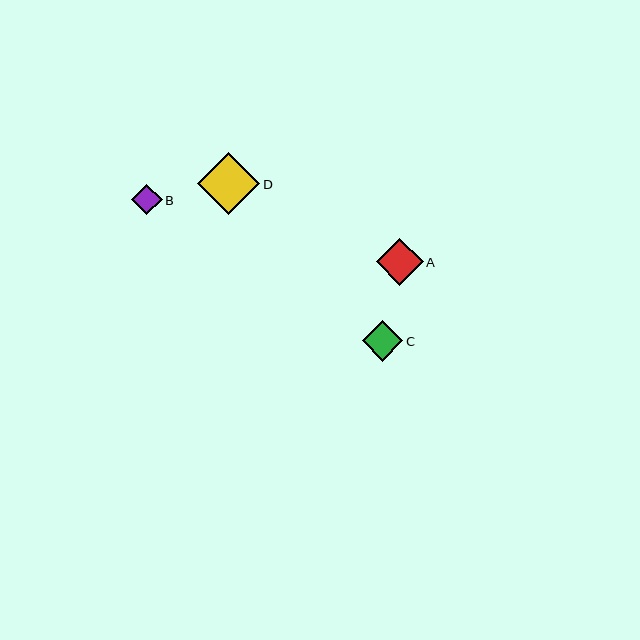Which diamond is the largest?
Diamond D is the largest with a size of approximately 62 pixels.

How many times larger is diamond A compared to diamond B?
Diamond A is approximately 1.5 times the size of diamond B.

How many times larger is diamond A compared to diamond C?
Diamond A is approximately 1.1 times the size of diamond C.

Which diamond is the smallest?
Diamond B is the smallest with a size of approximately 31 pixels.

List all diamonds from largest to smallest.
From largest to smallest: D, A, C, B.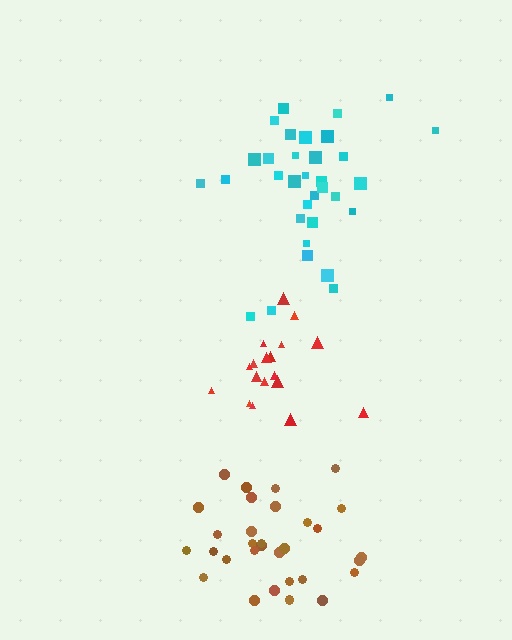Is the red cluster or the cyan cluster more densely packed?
Red.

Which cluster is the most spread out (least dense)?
Cyan.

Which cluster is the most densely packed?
Red.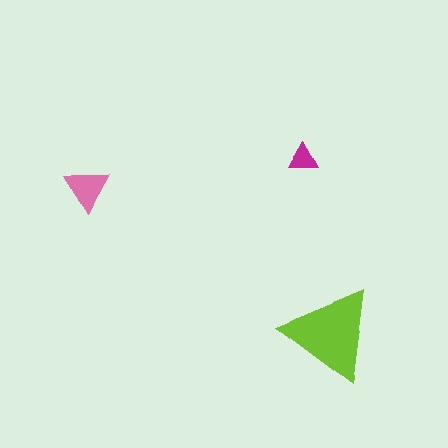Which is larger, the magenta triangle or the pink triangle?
The pink one.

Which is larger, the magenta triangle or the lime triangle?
The lime one.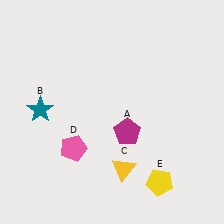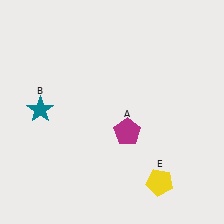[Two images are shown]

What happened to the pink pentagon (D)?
The pink pentagon (D) was removed in Image 2. It was in the bottom-left area of Image 1.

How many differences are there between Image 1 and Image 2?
There are 2 differences between the two images.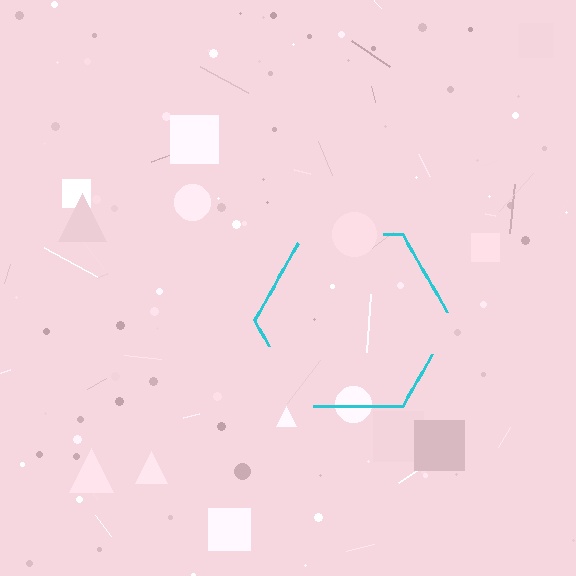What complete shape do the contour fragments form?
The contour fragments form a hexagon.